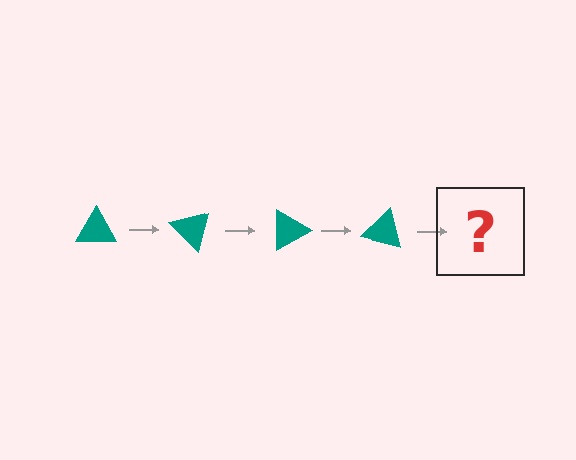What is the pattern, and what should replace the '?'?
The pattern is that the triangle rotates 45 degrees each step. The '?' should be a teal triangle rotated 180 degrees.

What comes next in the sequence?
The next element should be a teal triangle rotated 180 degrees.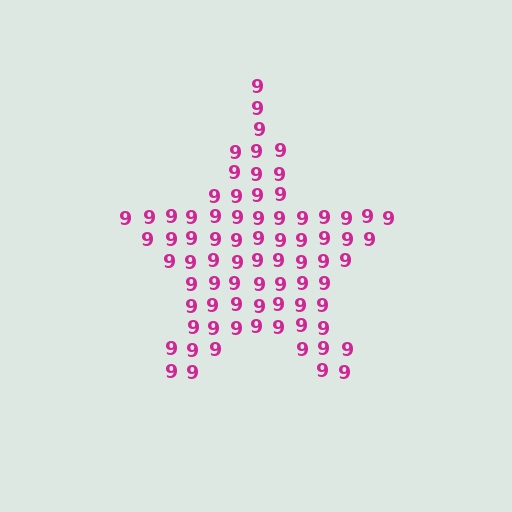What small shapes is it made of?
It is made of small digit 9's.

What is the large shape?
The large shape is a star.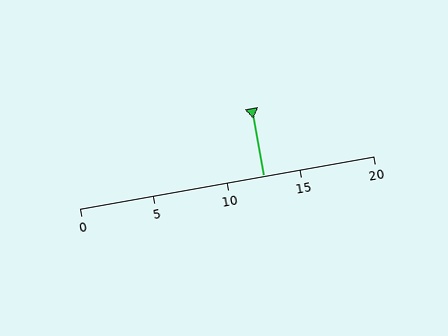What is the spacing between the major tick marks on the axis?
The major ticks are spaced 5 apart.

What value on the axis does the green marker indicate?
The marker indicates approximately 12.5.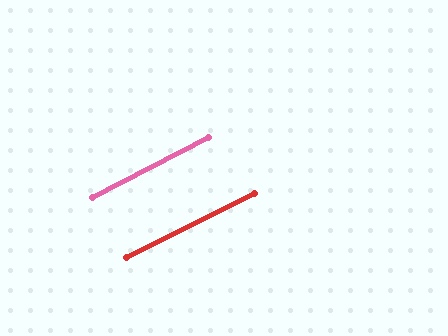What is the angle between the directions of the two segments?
Approximately 1 degree.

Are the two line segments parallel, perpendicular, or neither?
Parallel — their directions differ by only 1.2°.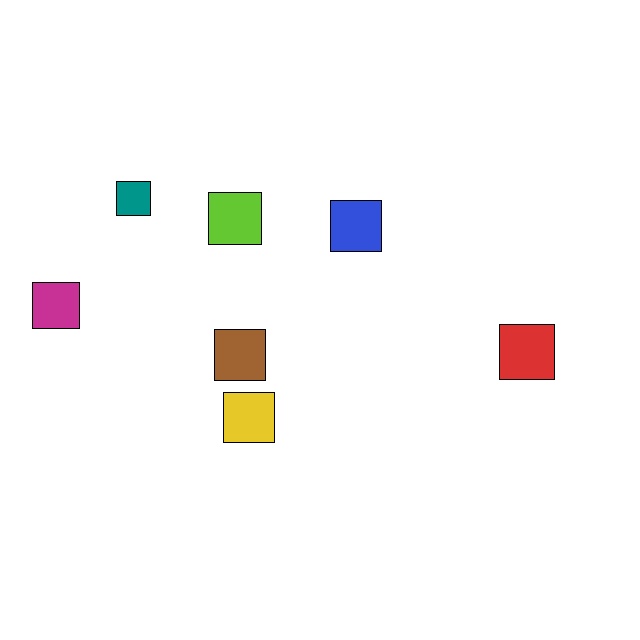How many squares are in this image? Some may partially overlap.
There are 7 squares.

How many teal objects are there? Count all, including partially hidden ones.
There is 1 teal object.